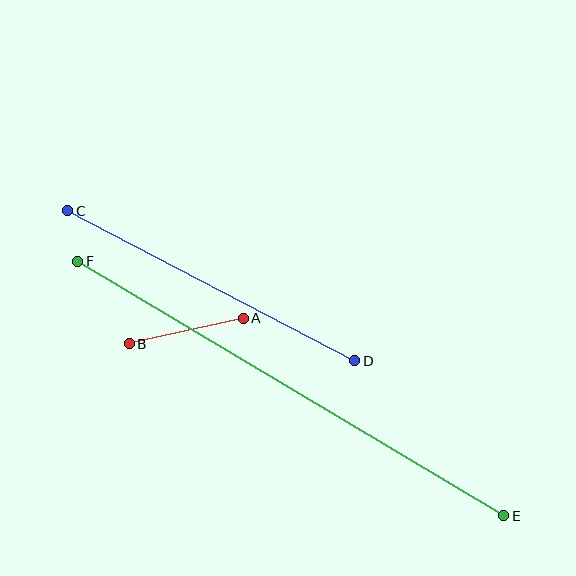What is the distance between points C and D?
The distance is approximately 324 pixels.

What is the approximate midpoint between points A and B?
The midpoint is at approximately (186, 331) pixels.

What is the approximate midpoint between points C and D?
The midpoint is at approximately (211, 286) pixels.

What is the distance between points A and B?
The distance is approximately 117 pixels.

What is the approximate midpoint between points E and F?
The midpoint is at approximately (291, 389) pixels.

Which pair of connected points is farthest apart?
Points E and F are farthest apart.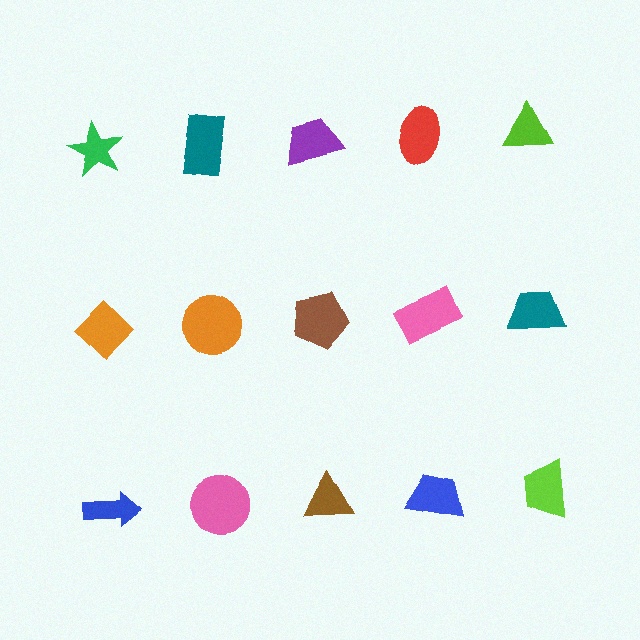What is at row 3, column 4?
A blue trapezoid.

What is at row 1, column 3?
A purple trapezoid.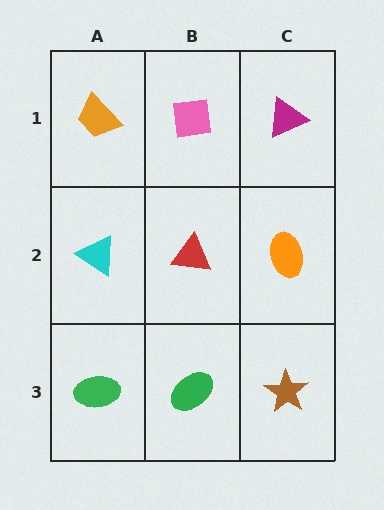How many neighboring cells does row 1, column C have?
2.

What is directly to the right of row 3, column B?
A brown star.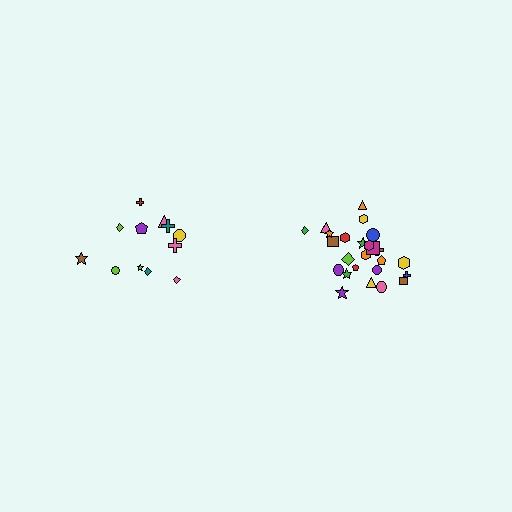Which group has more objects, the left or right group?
The right group.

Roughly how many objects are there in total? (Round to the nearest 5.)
Roughly 35 objects in total.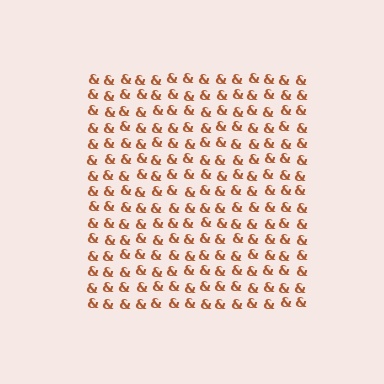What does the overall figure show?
The overall figure shows a square.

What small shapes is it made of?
It is made of small ampersands.